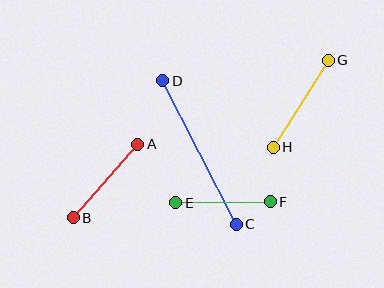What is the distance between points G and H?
The distance is approximately 103 pixels.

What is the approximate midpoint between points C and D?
The midpoint is at approximately (200, 152) pixels.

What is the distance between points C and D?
The distance is approximately 161 pixels.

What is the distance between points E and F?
The distance is approximately 95 pixels.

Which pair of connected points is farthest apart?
Points C and D are farthest apart.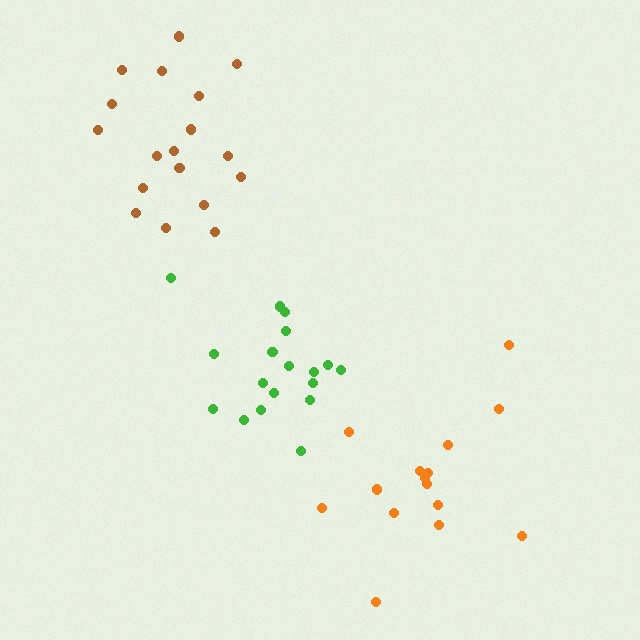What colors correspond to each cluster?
The clusters are colored: orange, green, brown.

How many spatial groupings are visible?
There are 3 spatial groupings.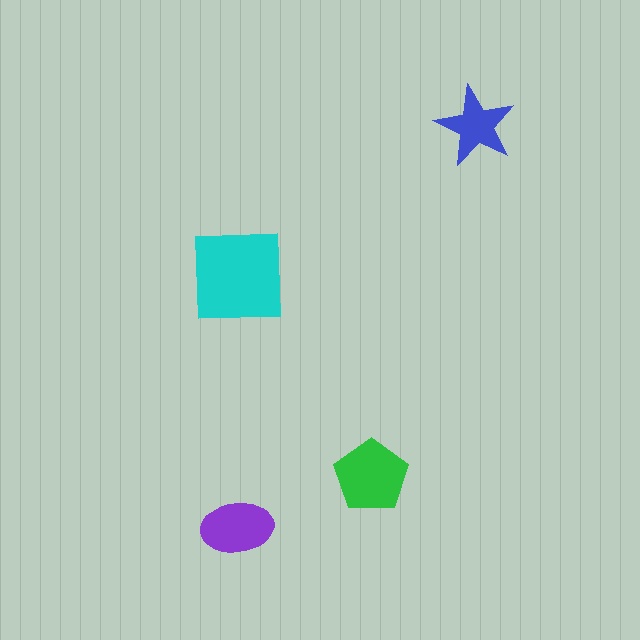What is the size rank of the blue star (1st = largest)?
4th.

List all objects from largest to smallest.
The cyan square, the green pentagon, the purple ellipse, the blue star.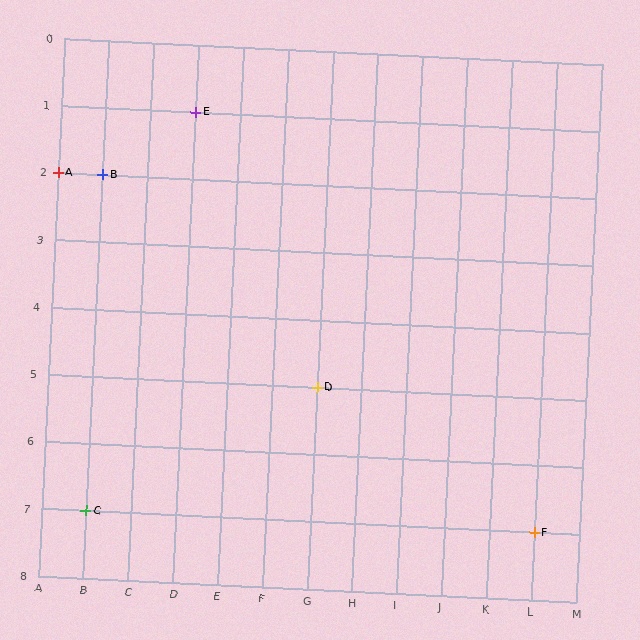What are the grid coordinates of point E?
Point E is at grid coordinates (D, 1).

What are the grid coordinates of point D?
Point D is at grid coordinates (G, 5).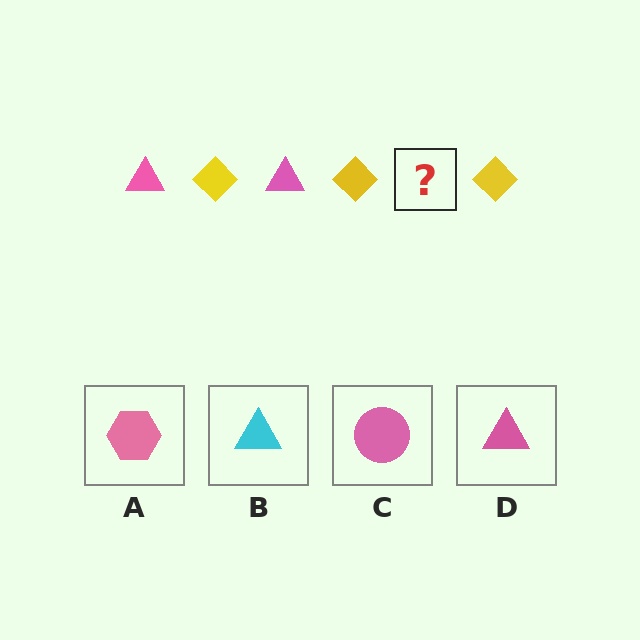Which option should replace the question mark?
Option D.